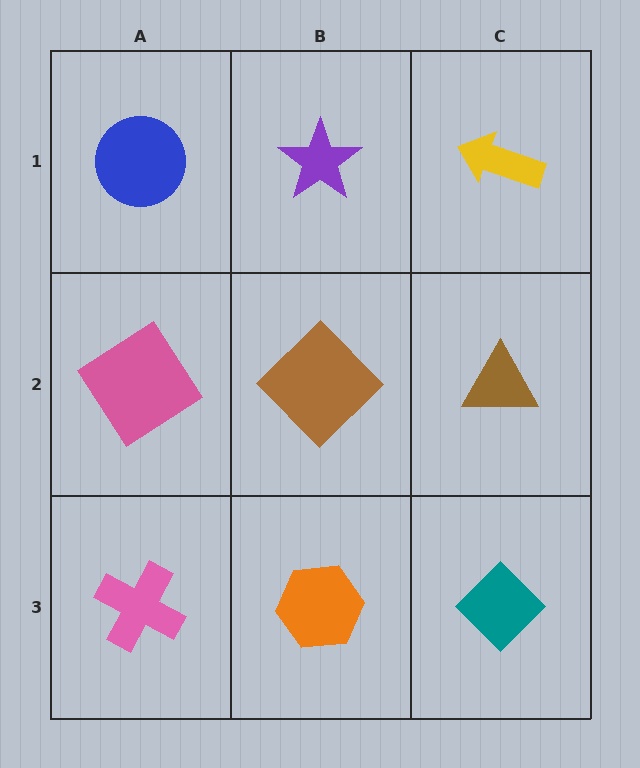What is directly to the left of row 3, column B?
A pink cross.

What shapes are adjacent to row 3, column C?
A brown triangle (row 2, column C), an orange hexagon (row 3, column B).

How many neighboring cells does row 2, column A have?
3.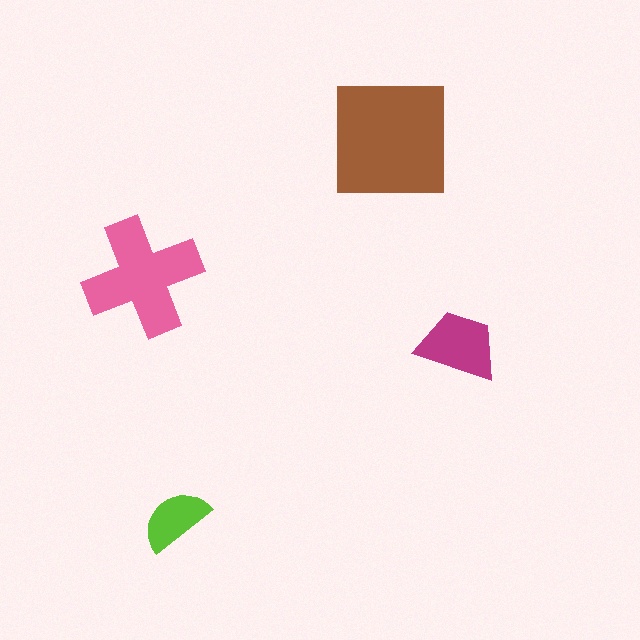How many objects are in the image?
There are 4 objects in the image.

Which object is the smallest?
The lime semicircle.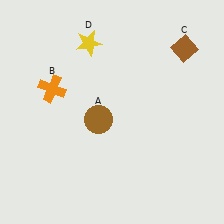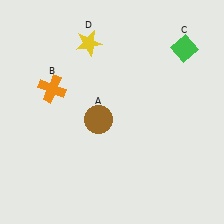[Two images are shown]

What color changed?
The diamond (C) changed from brown in Image 1 to green in Image 2.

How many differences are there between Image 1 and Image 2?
There is 1 difference between the two images.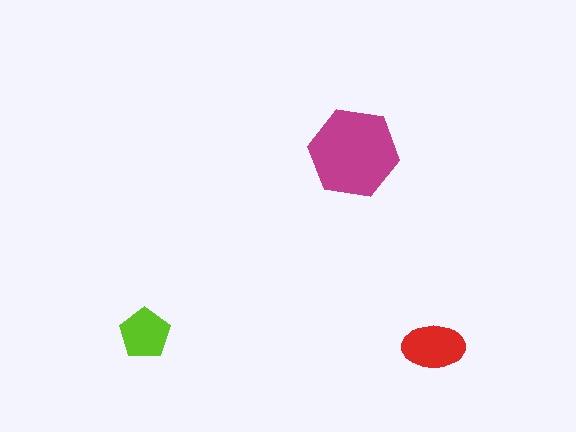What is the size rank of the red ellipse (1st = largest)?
2nd.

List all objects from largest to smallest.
The magenta hexagon, the red ellipse, the lime pentagon.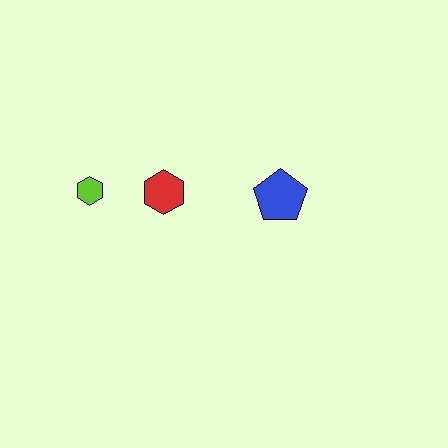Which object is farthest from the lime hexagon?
The blue pentagon is farthest from the lime hexagon.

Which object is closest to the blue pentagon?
The red hexagon is closest to the blue pentagon.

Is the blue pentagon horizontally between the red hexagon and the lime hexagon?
No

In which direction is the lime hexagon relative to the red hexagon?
The lime hexagon is to the left of the red hexagon.